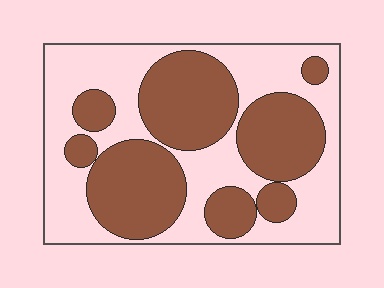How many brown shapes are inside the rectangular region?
8.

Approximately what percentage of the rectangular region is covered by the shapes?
Approximately 50%.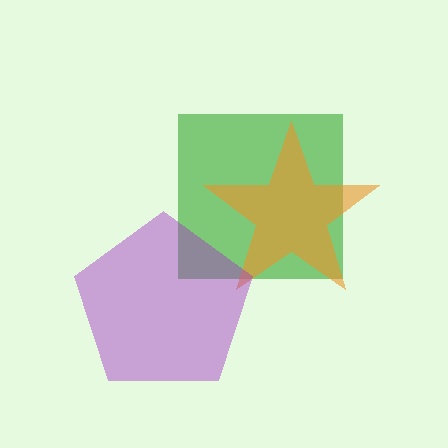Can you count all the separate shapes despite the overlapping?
Yes, there are 3 separate shapes.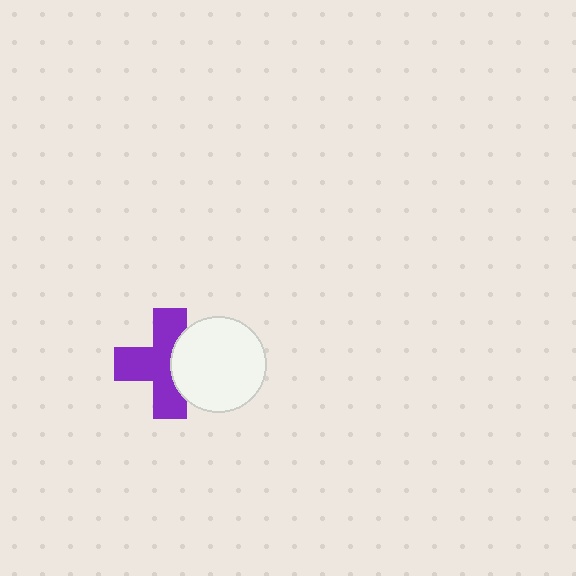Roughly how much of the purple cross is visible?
Most of it is visible (roughly 66%).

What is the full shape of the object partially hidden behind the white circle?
The partially hidden object is a purple cross.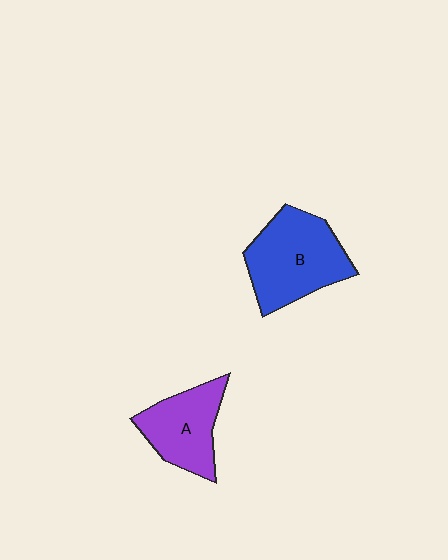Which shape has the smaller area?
Shape A (purple).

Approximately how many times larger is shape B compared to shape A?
Approximately 1.4 times.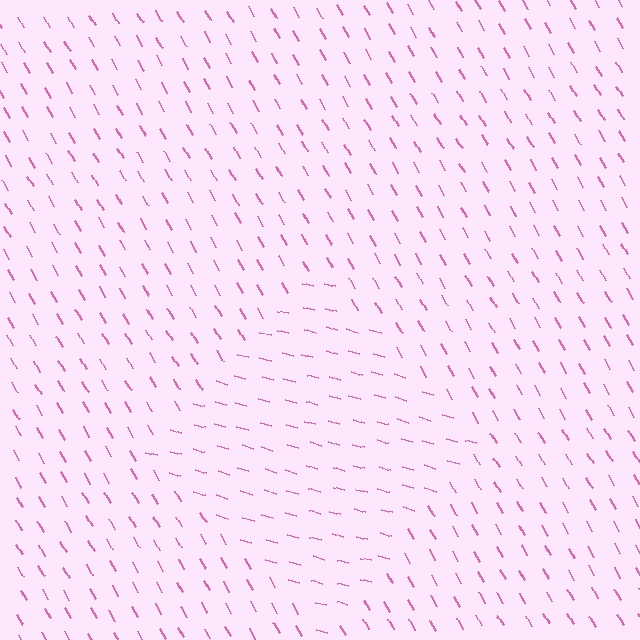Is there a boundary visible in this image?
Yes, there is a texture boundary formed by a change in line orientation.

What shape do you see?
I see a diamond.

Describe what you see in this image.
The image is filled with small pink line segments. A diamond region in the image has lines oriented differently from the surrounding lines, creating a visible texture boundary.